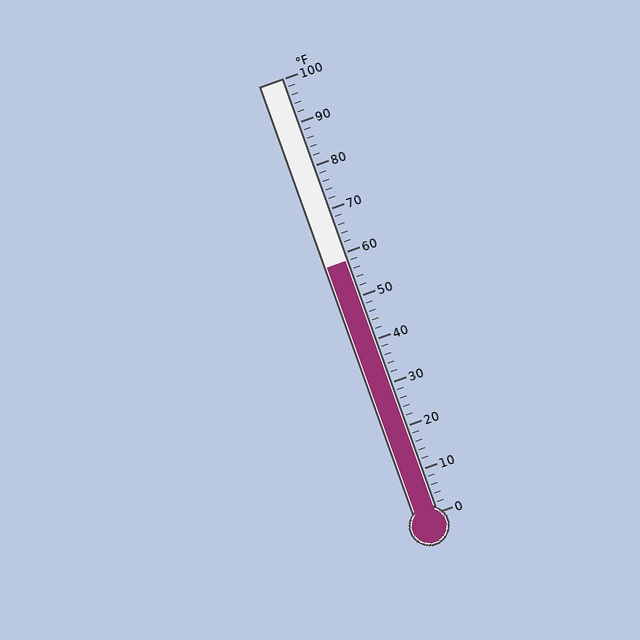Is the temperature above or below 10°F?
The temperature is above 10°F.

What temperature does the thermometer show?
The thermometer shows approximately 58°F.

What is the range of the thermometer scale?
The thermometer scale ranges from 0°F to 100°F.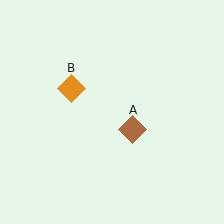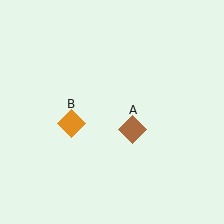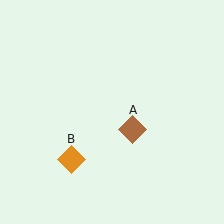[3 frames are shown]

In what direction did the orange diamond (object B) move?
The orange diamond (object B) moved down.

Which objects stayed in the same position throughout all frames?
Brown diamond (object A) remained stationary.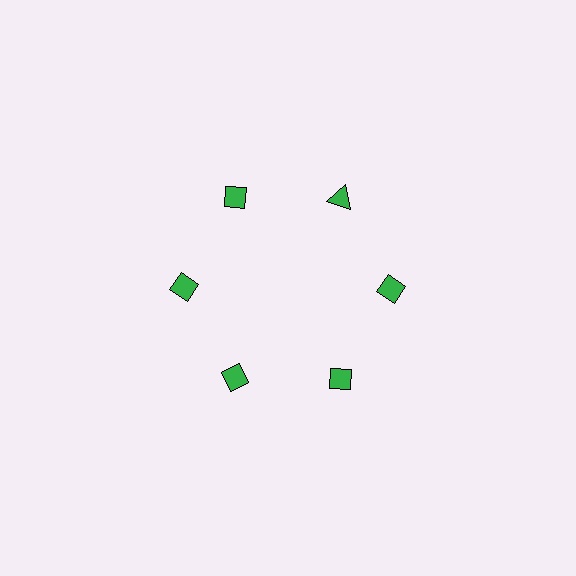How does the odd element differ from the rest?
It has a different shape: triangle instead of diamond.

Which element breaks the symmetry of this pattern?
The green triangle at roughly the 1 o'clock position breaks the symmetry. All other shapes are green diamonds.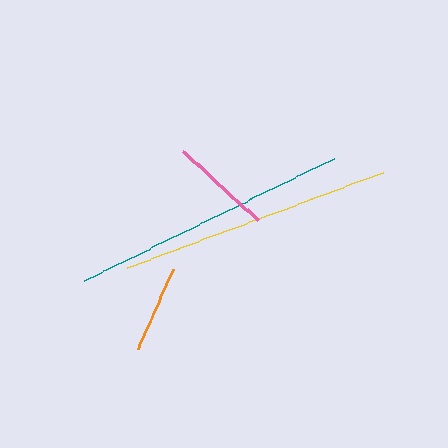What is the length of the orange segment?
The orange segment is approximately 88 pixels long.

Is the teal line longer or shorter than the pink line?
The teal line is longer than the pink line.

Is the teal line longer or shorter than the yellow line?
The teal line is longer than the yellow line.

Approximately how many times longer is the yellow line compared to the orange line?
The yellow line is approximately 3.1 times the length of the orange line.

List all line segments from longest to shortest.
From longest to shortest: teal, yellow, pink, orange.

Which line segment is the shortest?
The orange line is the shortest at approximately 88 pixels.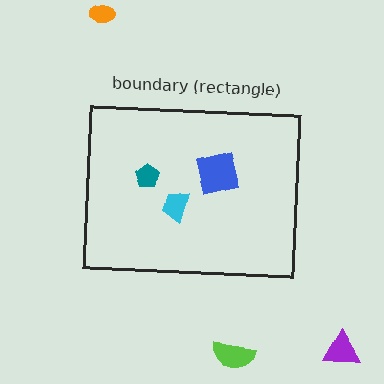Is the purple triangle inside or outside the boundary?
Outside.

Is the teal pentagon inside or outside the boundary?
Inside.